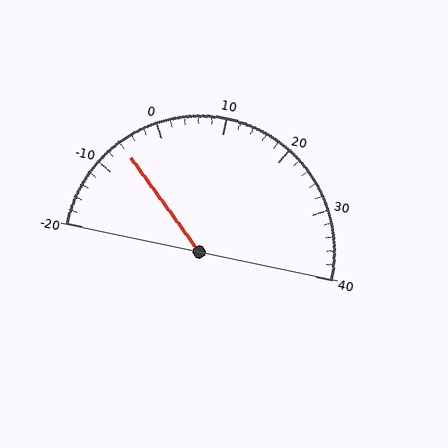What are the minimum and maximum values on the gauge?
The gauge ranges from -20 to 40.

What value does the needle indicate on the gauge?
The needle indicates approximately -6.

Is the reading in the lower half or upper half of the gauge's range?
The reading is in the lower half of the range (-20 to 40).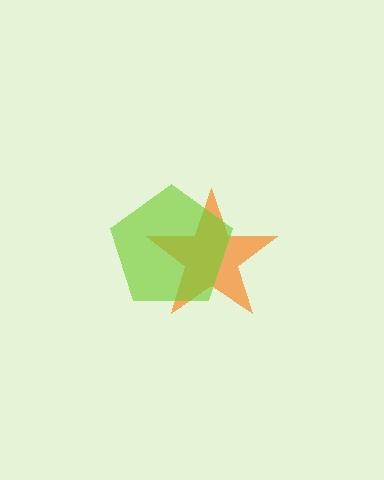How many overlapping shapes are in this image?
There are 2 overlapping shapes in the image.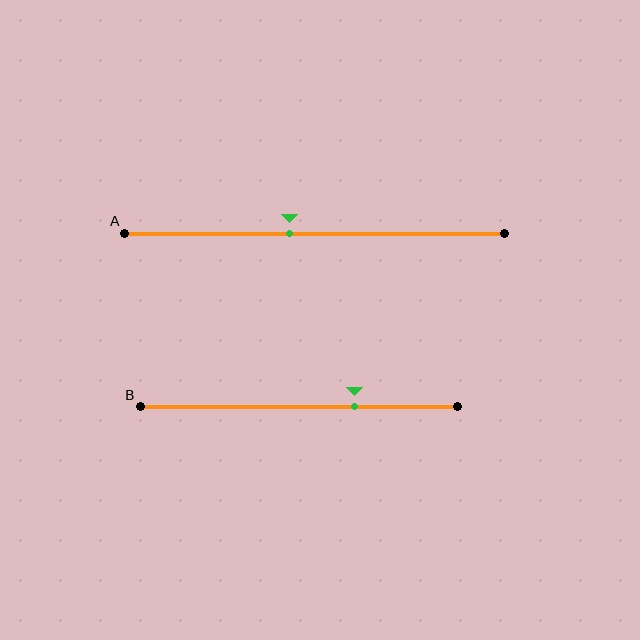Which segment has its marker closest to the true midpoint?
Segment A has its marker closest to the true midpoint.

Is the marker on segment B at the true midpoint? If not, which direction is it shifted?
No, the marker on segment B is shifted to the right by about 17% of the segment length.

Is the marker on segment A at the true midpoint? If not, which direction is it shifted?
No, the marker on segment A is shifted to the left by about 7% of the segment length.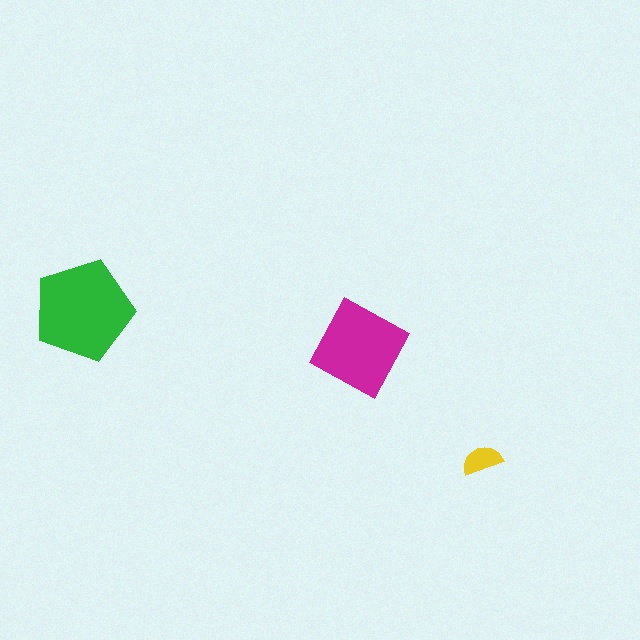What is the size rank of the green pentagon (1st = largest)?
1st.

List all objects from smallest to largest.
The yellow semicircle, the magenta square, the green pentagon.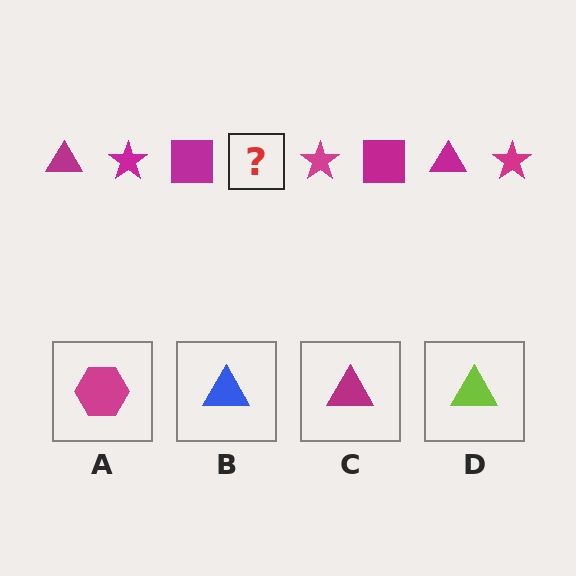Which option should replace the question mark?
Option C.